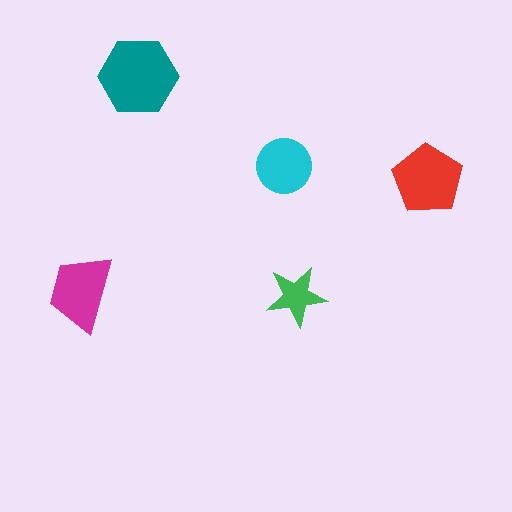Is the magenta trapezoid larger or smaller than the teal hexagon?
Smaller.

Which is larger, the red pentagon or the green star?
The red pentagon.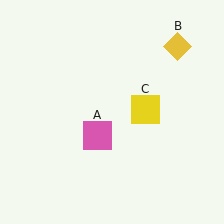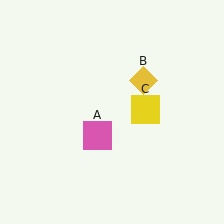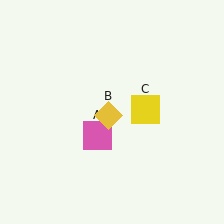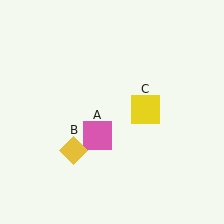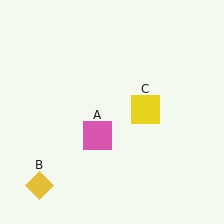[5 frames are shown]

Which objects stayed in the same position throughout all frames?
Pink square (object A) and yellow square (object C) remained stationary.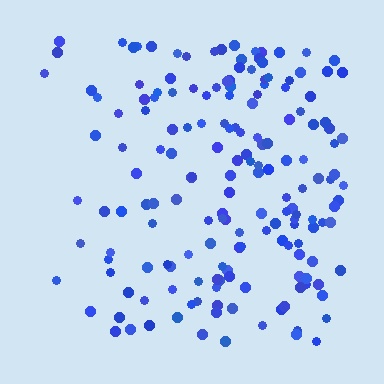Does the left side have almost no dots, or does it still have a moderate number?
Still a moderate number, just noticeably fewer than the right.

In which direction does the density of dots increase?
From left to right, with the right side densest.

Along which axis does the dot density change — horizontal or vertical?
Horizontal.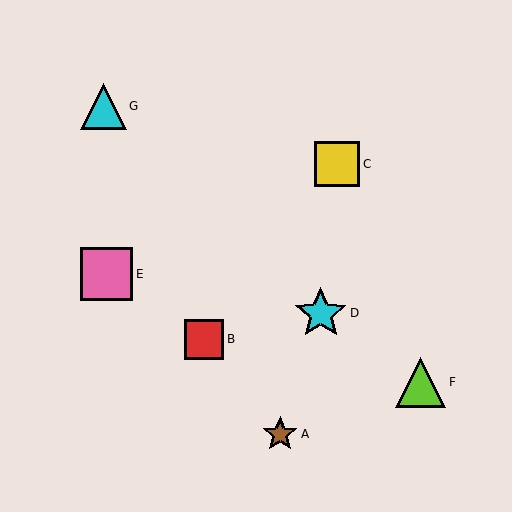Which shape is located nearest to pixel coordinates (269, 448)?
The brown star (labeled A) at (280, 434) is nearest to that location.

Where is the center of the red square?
The center of the red square is at (204, 339).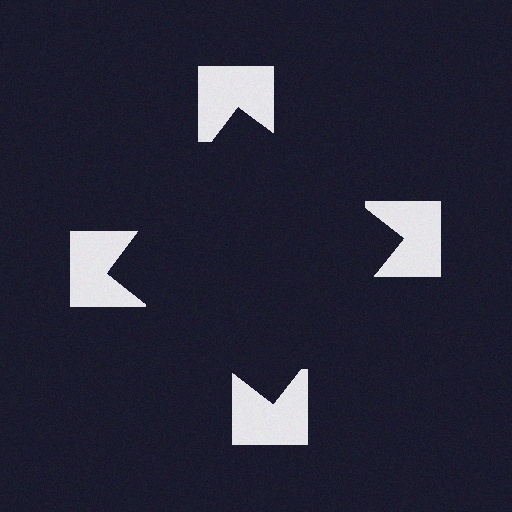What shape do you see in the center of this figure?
An illusory square — its edges are inferred from the aligned wedge cuts in the notched squares, not physically drawn.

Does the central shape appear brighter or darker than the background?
It typically appears slightly darker than the background, even though no actual brightness change is drawn.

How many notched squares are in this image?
There are 4 — one at each vertex of the illusory square.